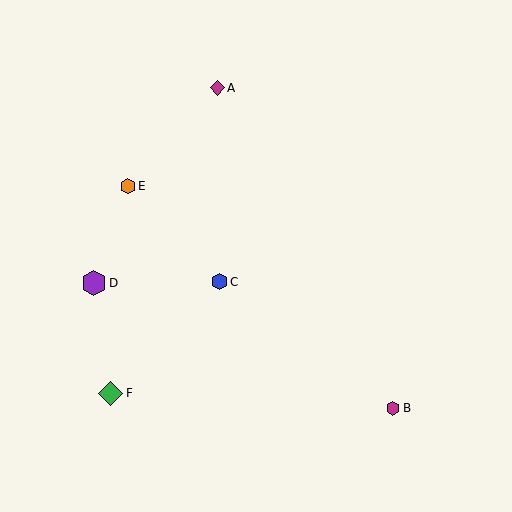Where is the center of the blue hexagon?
The center of the blue hexagon is at (219, 282).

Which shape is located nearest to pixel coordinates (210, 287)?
The blue hexagon (labeled C) at (219, 282) is nearest to that location.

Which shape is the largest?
The purple hexagon (labeled D) is the largest.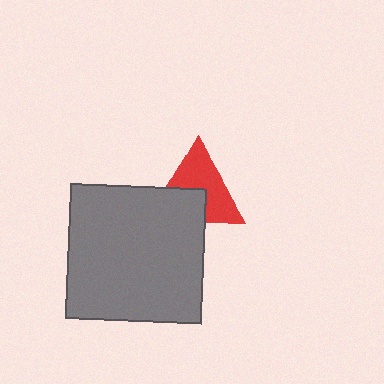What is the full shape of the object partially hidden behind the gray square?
The partially hidden object is a red triangle.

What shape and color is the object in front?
The object in front is a gray square.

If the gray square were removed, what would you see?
You would see the complete red triangle.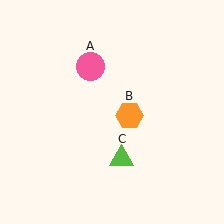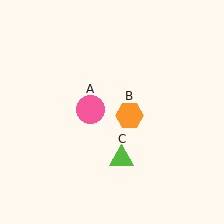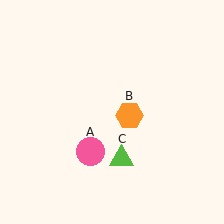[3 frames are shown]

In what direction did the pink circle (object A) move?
The pink circle (object A) moved down.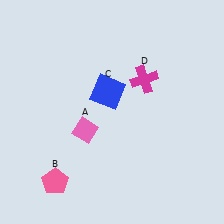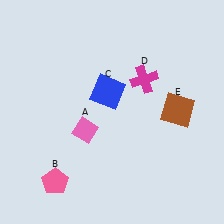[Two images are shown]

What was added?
A brown square (E) was added in Image 2.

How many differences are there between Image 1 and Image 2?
There is 1 difference between the two images.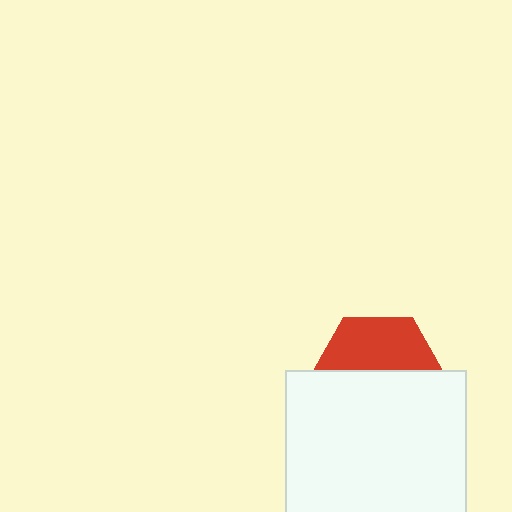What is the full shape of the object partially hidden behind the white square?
The partially hidden object is a red hexagon.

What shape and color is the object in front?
The object in front is a white square.